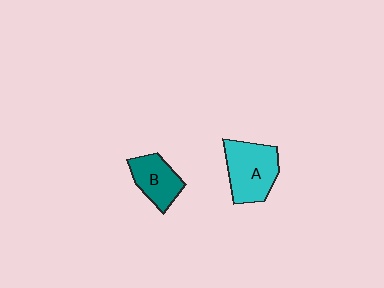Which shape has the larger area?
Shape A (cyan).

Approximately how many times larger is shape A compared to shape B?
Approximately 1.4 times.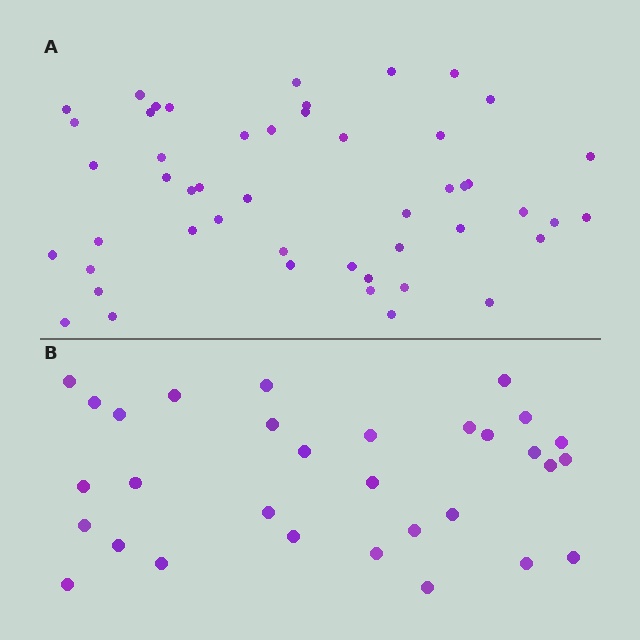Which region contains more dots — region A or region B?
Region A (the top region) has more dots.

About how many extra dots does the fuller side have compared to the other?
Region A has approximately 20 more dots than region B.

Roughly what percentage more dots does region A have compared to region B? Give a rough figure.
About 60% more.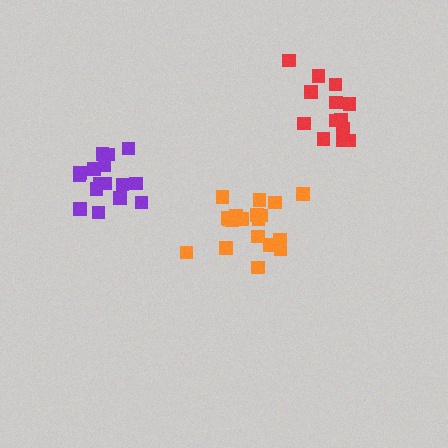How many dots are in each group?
Group 1: 19 dots, Group 2: 16 dots, Group 3: 13 dots (48 total).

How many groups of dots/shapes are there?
There are 3 groups.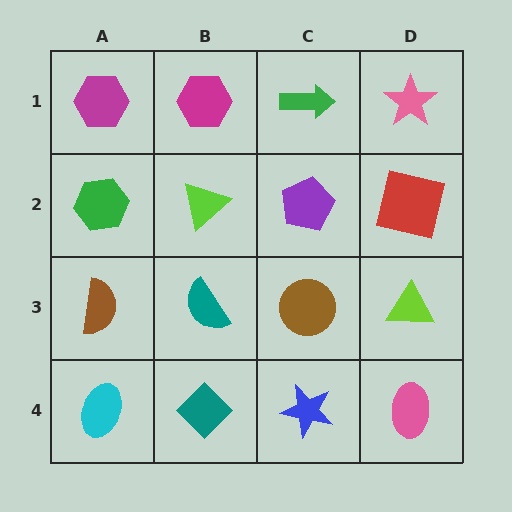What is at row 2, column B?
A lime triangle.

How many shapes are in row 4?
4 shapes.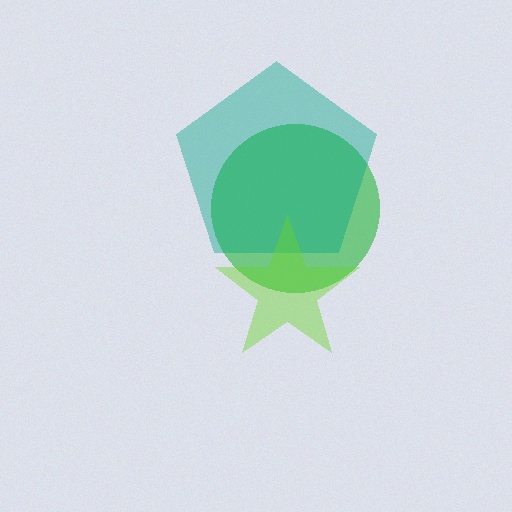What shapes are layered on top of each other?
The layered shapes are: a green circle, a teal pentagon, a lime star.